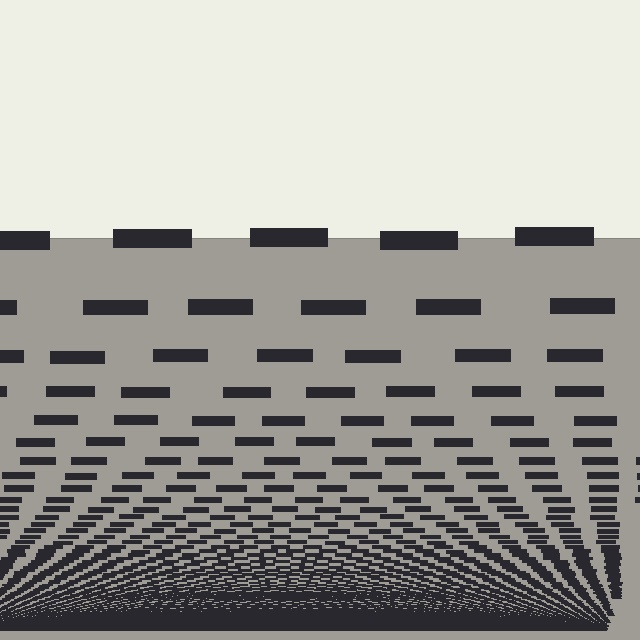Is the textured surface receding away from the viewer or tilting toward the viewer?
The surface appears to tilt toward the viewer. Texture elements get larger and sparser toward the top.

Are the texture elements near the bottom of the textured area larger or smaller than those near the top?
Smaller. The gradient is inverted — elements near the bottom are smaller and denser.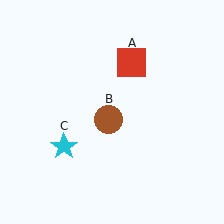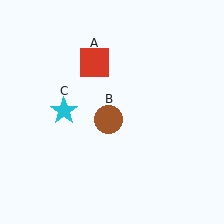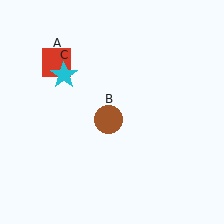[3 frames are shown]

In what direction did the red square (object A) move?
The red square (object A) moved left.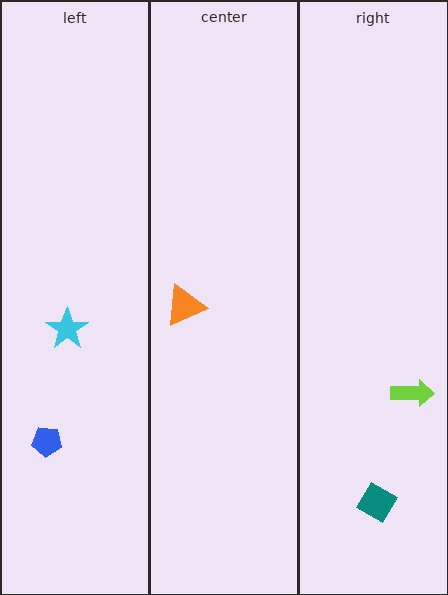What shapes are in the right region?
The lime arrow, the teal diamond.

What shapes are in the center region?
The orange triangle.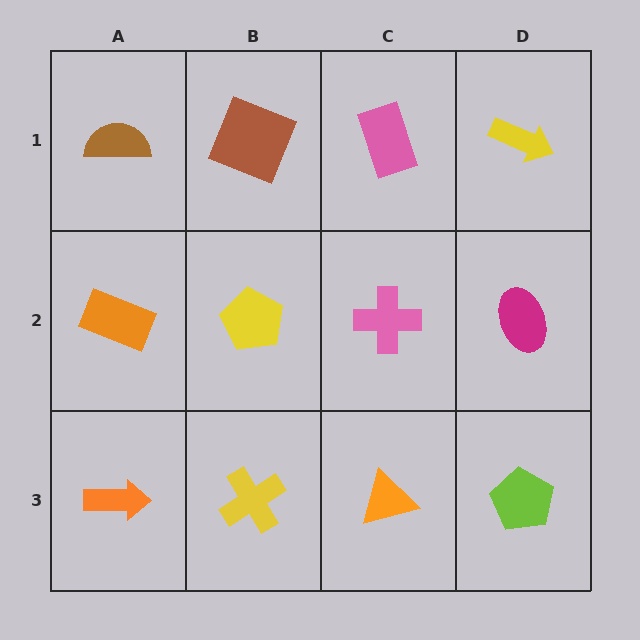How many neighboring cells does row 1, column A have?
2.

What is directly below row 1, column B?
A yellow pentagon.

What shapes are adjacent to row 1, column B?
A yellow pentagon (row 2, column B), a brown semicircle (row 1, column A), a pink rectangle (row 1, column C).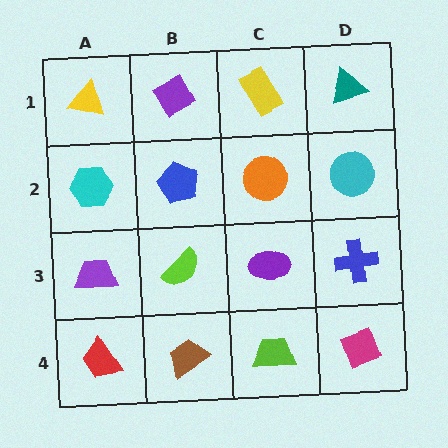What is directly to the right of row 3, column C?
A blue cross.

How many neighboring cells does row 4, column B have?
3.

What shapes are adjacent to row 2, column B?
A purple diamond (row 1, column B), a lime semicircle (row 3, column B), a cyan hexagon (row 2, column A), an orange circle (row 2, column C).